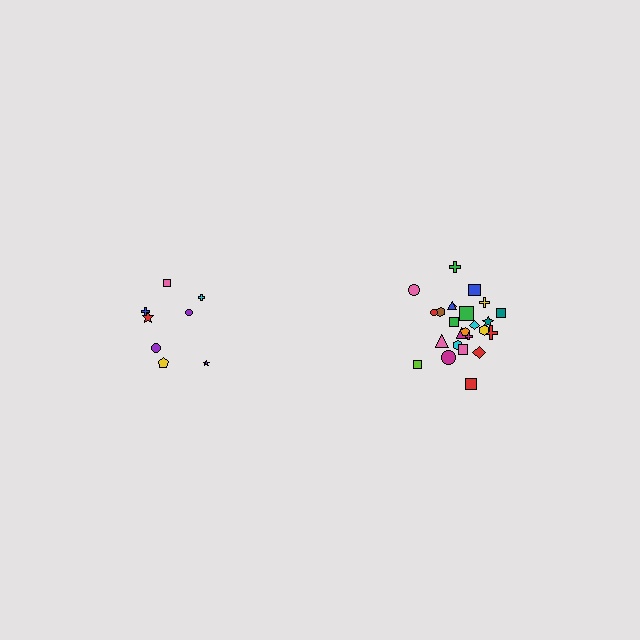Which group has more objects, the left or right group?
The right group.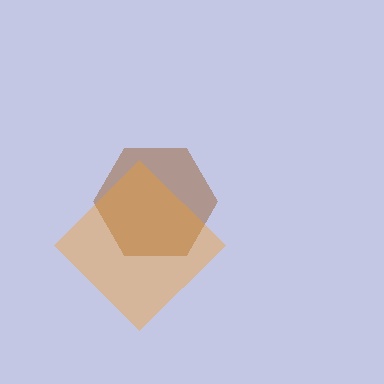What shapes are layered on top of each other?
The layered shapes are: a brown hexagon, an orange diamond.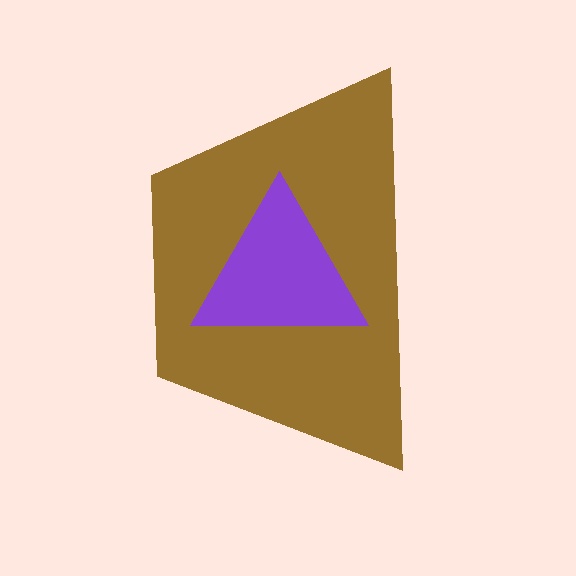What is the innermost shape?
The purple triangle.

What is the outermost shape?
The brown trapezoid.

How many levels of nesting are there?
2.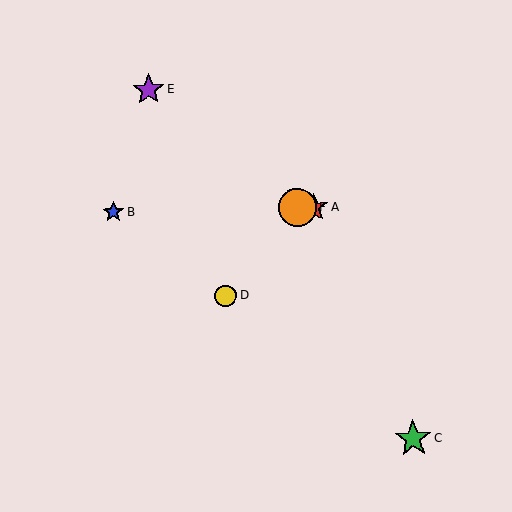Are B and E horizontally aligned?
No, B is at y≈212 and E is at y≈90.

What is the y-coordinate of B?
Object B is at y≈212.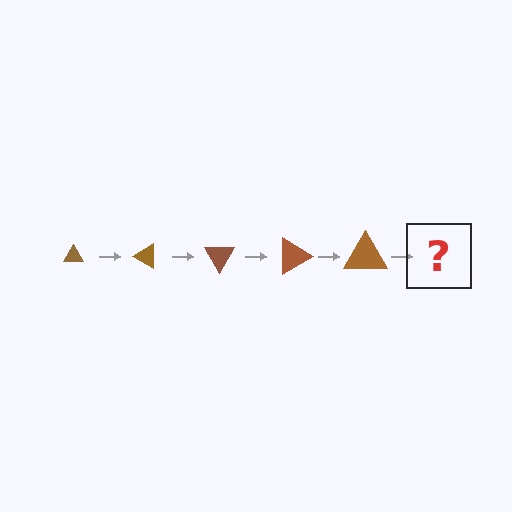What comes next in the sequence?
The next element should be a triangle, larger than the previous one and rotated 150 degrees from the start.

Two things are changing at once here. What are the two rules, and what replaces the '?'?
The two rules are that the triangle grows larger each step and it rotates 30 degrees each step. The '?' should be a triangle, larger than the previous one and rotated 150 degrees from the start.